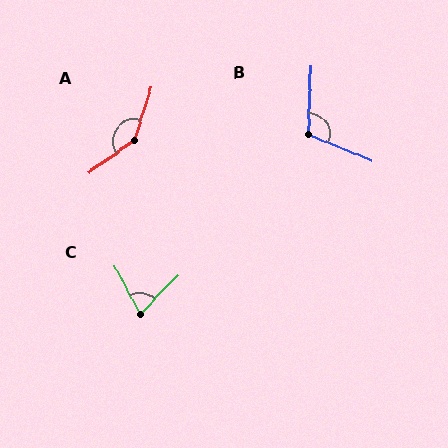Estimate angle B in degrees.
Approximately 110 degrees.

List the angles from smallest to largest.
C (72°), B (110°), A (142°).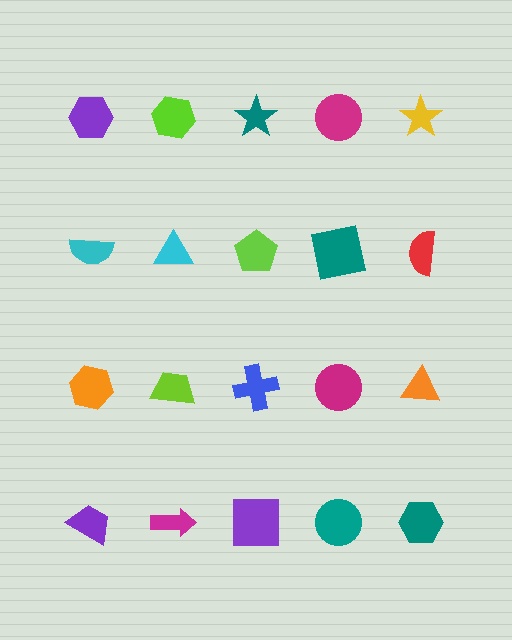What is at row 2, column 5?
A red semicircle.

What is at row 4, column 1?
A purple trapezoid.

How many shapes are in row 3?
5 shapes.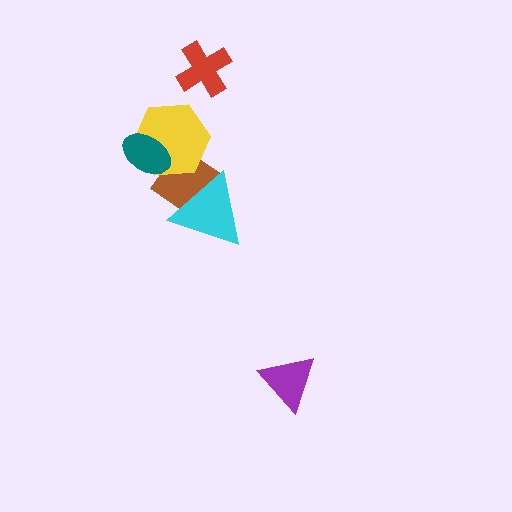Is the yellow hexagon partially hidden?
Yes, it is partially covered by another shape.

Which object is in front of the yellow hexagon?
The teal ellipse is in front of the yellow hexagon.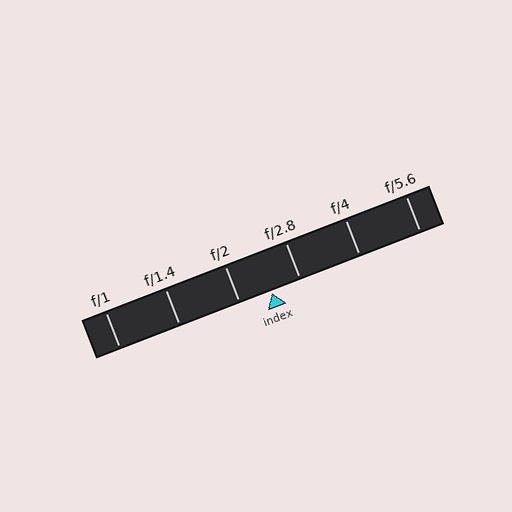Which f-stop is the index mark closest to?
The index mark is closest to f/2.8.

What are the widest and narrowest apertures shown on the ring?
The widest aperture shown is f/1 and the narrowest is f/5.6.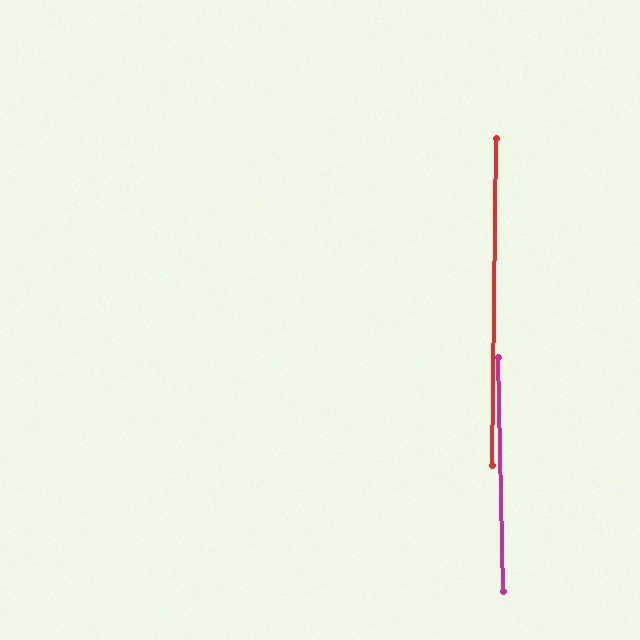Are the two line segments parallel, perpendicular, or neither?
Parallel — their directions differ by only 2.0°.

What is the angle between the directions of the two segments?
Approximately 2 degrees.